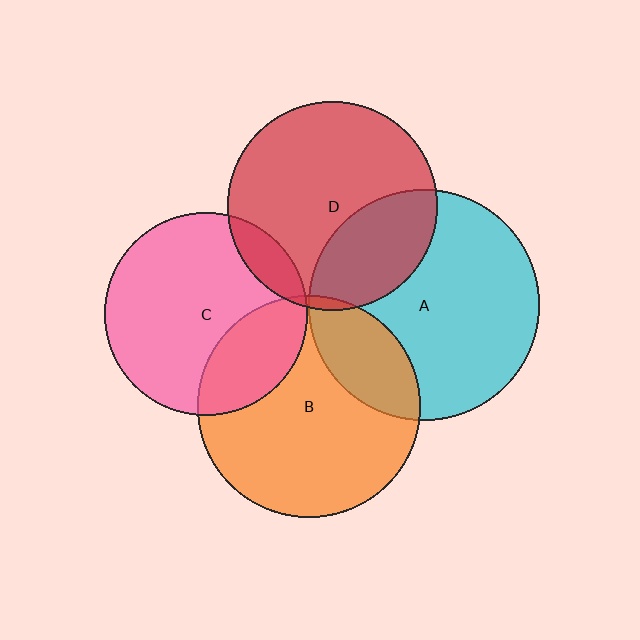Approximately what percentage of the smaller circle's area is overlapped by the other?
Approximately 10%.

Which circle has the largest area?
Circle A (cyan).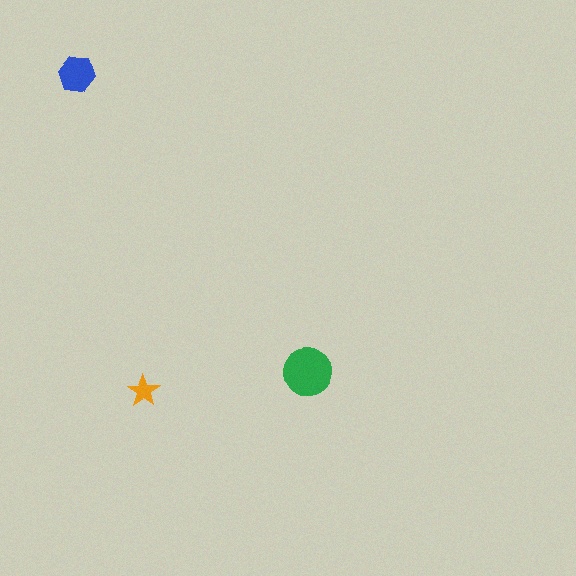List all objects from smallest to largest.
The orange star, the blue hexagon, the green circle.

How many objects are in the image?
There are 3 objects in the image.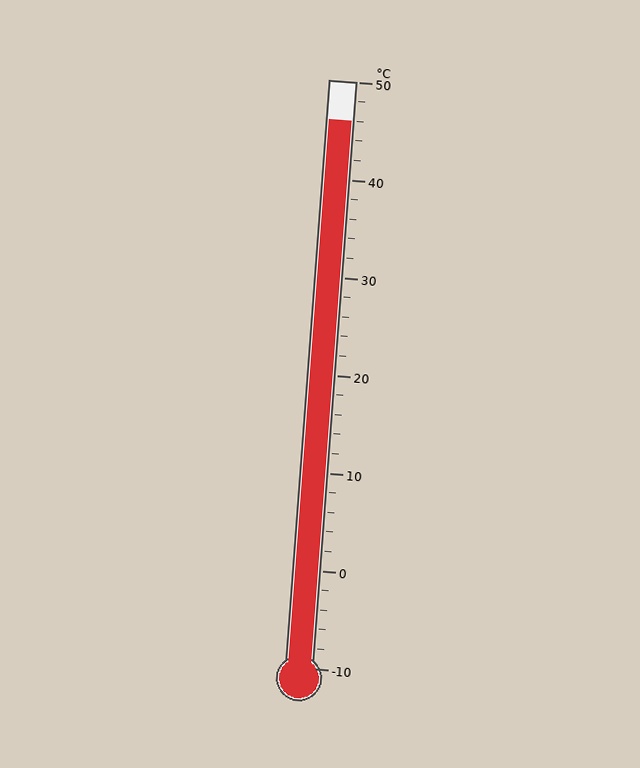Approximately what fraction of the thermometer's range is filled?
The thermometer is filled to approximately 95% of its range.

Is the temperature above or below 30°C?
The temperature is above 30°C.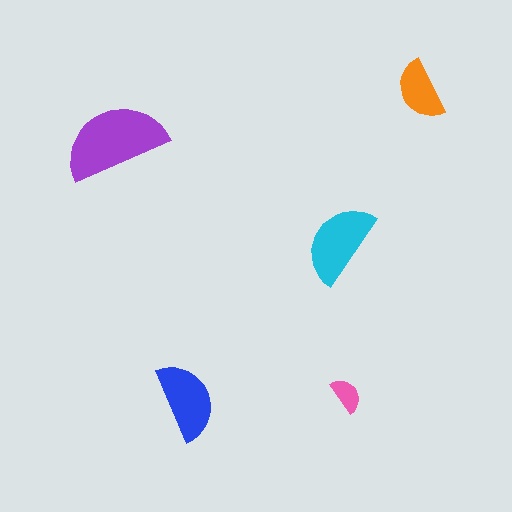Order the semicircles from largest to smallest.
the purple one, the cyan one, the blue one, the orange one, the pink one.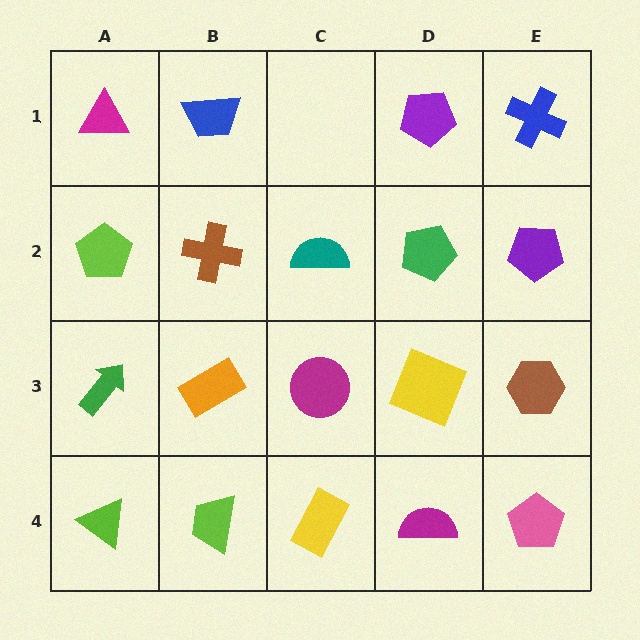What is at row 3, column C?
A magenta circle.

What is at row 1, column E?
A blue cross.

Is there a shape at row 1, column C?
No, that cell is empty.